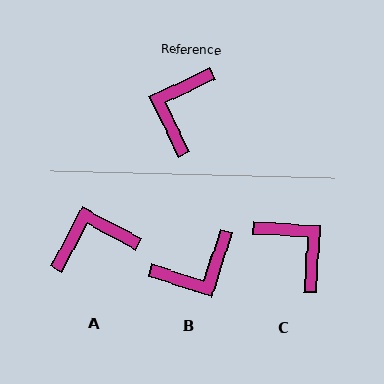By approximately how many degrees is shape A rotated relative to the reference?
Approximately 54 degrees clockwise.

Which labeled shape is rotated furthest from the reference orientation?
B, about 136 degrees away.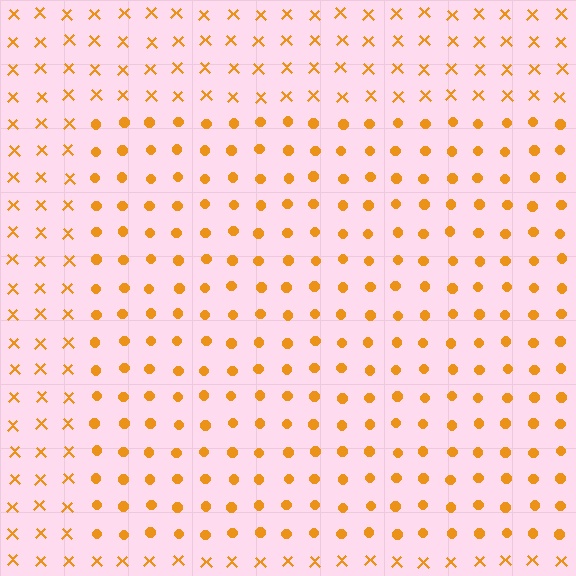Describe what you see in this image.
The image is filled with small orange elements arranged in a uniform grid. A rectangle-shaped region contains circles, while the surrounding area contains X marks. The boundary is defined purely by the change in element shape.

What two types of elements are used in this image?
The image uses circles inside the rectangle region and X marks outside it.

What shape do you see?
I see a rectangle.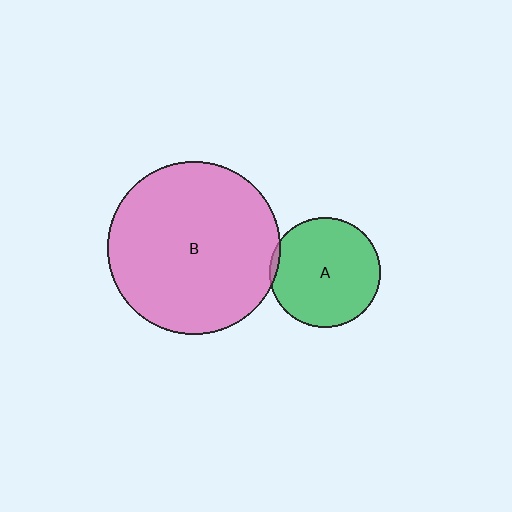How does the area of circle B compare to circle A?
Approximately 2.4 times.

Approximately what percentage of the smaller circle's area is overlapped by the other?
Approximately 5%.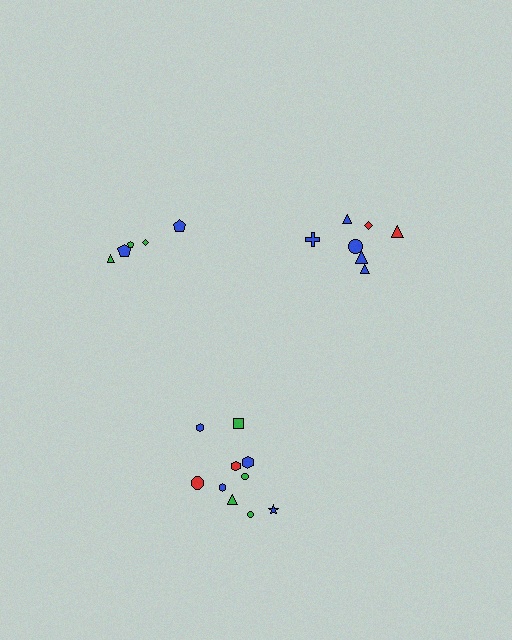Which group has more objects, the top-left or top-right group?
The top-right group.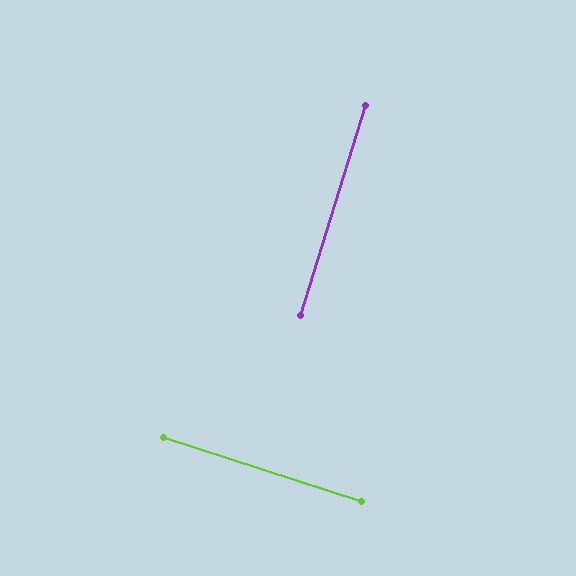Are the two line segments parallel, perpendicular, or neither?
Perpendicular — they meet at approximately 89°.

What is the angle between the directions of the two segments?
Approximately 89 degrees.